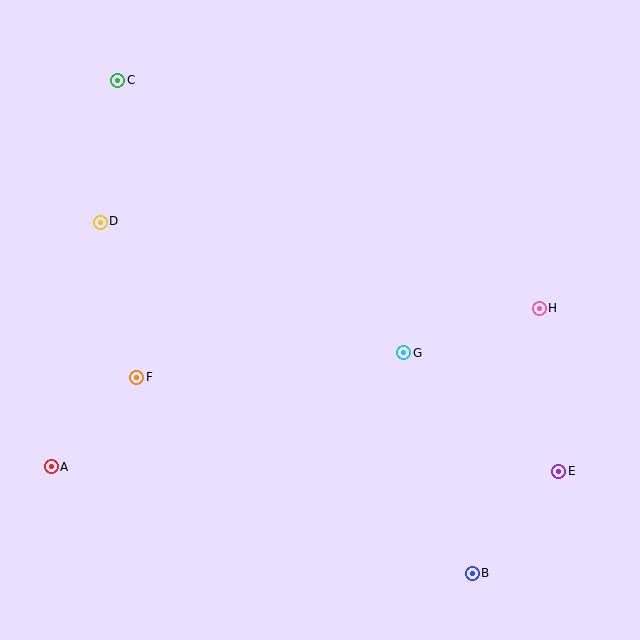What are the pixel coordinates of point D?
Point D is at (100, 222).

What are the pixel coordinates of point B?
Point B is at (472, 573).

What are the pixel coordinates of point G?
Point G is at (404, 353).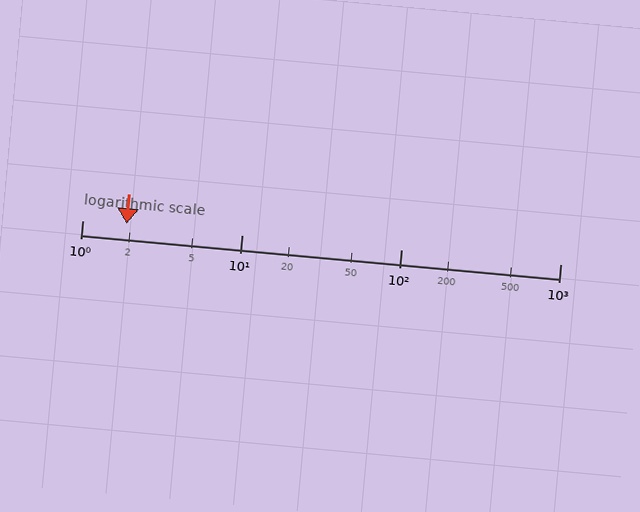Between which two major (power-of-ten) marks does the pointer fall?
The pointer is between 1 and 10.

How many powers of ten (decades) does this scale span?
The scale spans 3 decades, from 1 to 1000.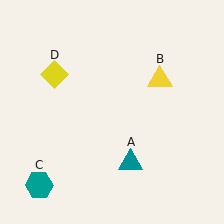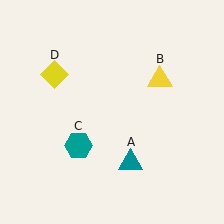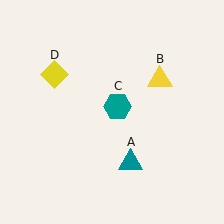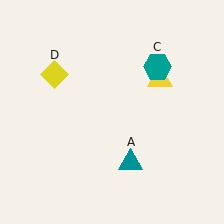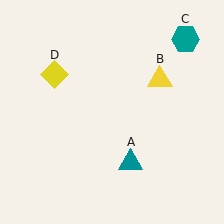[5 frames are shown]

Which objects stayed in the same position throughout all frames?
Teal triangle (object A) and yellow triangle (object B) and yellow diamond (object D) remained stationary.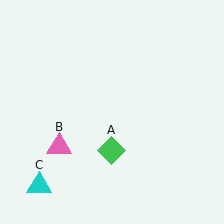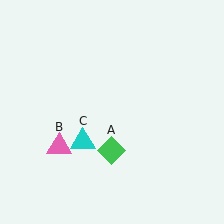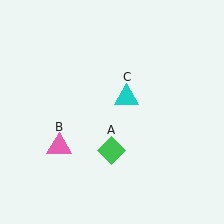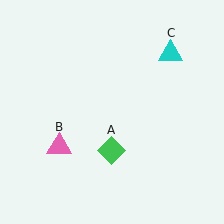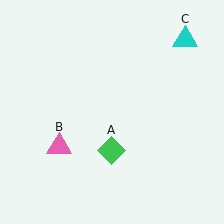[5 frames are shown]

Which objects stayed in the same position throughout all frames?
Green diamond (object A) and pink triangle (object B) remained stationary.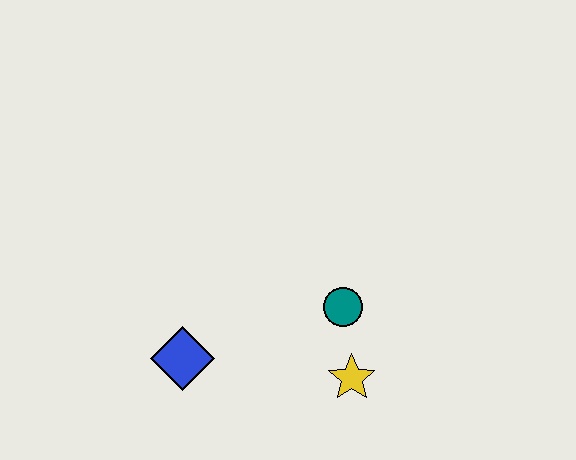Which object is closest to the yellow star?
The teal circle is closest to the yellow star.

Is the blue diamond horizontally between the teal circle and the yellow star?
No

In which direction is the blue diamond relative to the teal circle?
The blue diamond is to the left of the teal circle.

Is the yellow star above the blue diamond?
No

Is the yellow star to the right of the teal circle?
Yes